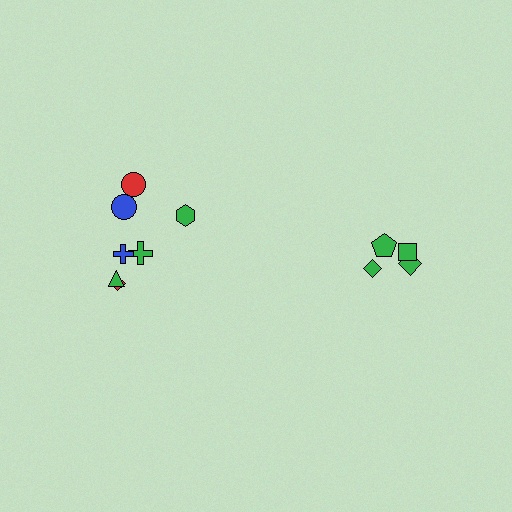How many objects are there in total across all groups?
There are 11 objects.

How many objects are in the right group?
There are 4 objects.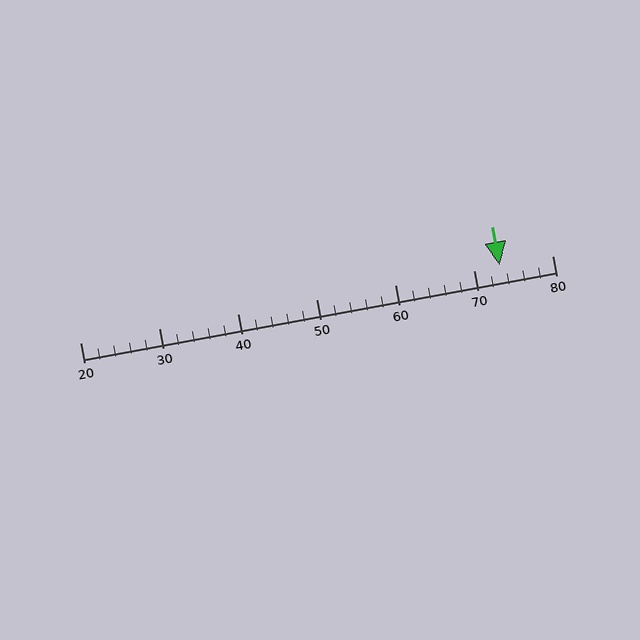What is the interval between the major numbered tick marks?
The major tick marks are spaced 10 units apart.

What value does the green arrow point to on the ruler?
The green arrow points to approximately 73.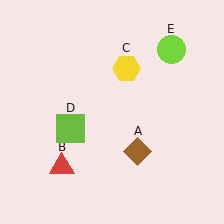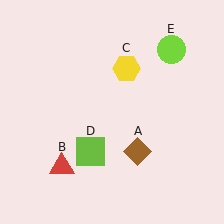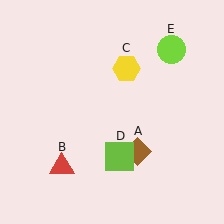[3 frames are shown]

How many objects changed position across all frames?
1 object changed position: lime square (object D).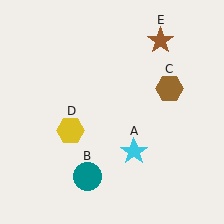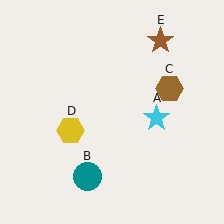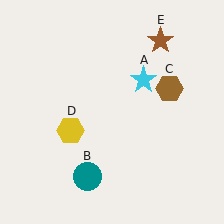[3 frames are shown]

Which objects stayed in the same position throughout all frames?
Teal circle (object B) and brown hexagon (object C) and yellow hexagon (object D) and brown star (object E) remained stationary.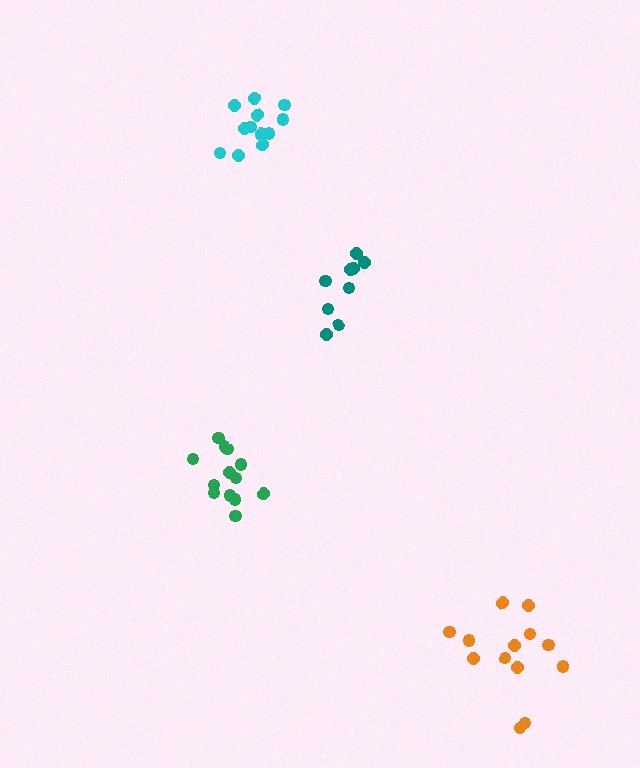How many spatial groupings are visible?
There are 4 spatial groupings.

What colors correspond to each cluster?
The clusters are colored: green, cyan, orange, teal.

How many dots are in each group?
Group 1: 13 dots, Group 2: 12 dots, Group 3: 13 dots, Group 4: 9 dots (47 total).